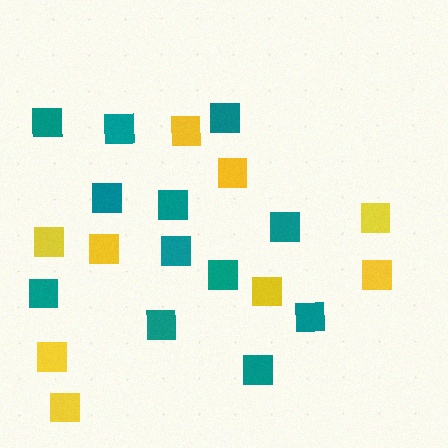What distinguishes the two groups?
There are 2 groups: one group of teal squares (12) and one group of yellow squares (9).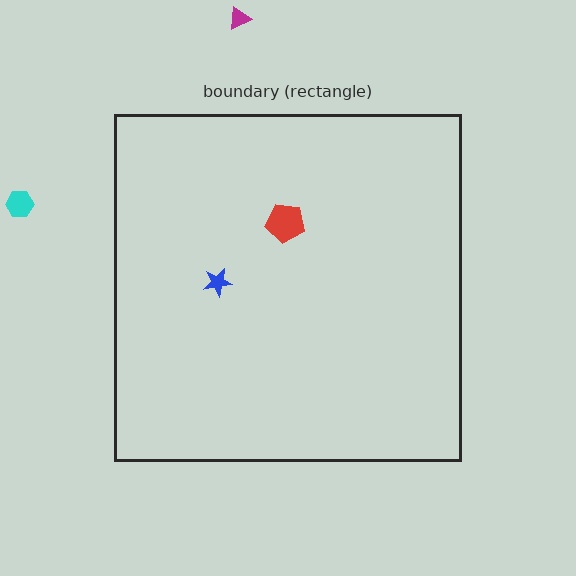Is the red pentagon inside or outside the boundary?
Inside.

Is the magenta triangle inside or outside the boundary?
Outside.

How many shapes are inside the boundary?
2 inside, 2 outside.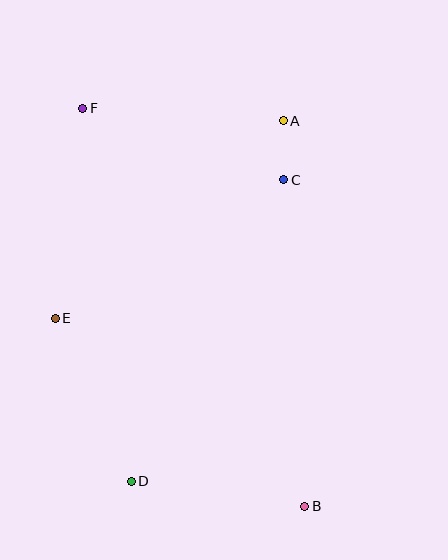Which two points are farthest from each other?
Points B and F are farthest from each other.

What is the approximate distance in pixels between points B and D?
The distance between B and D is approximately 175 pixels.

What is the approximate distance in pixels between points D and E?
The distance between D and E is approximately 180 pixels.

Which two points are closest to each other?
Points A and C are closest to each other.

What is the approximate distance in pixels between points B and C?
The distance between B and C is approximately 327 pixels.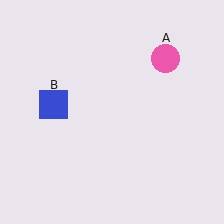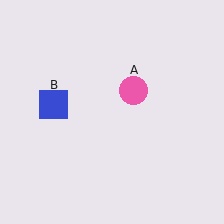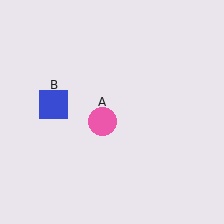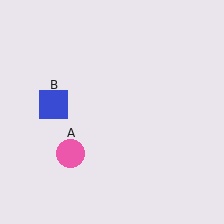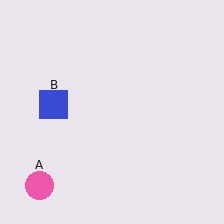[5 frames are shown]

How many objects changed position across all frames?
1 object changed position: pink circle (object A).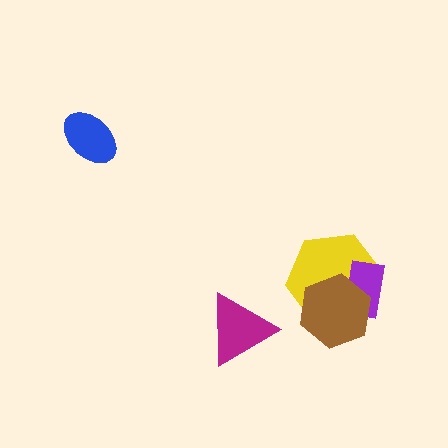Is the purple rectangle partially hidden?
Yes, it is partially covered by another shape.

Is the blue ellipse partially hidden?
No, no other shape covers it.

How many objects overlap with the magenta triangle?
0 objects overlap with the magenta triangle.